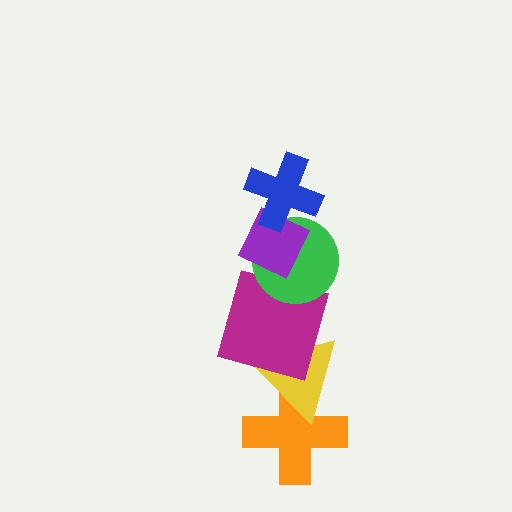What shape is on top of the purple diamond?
The blue cross is on top of the purple diamond.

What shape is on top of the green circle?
The purple diamond is on top of the green circle.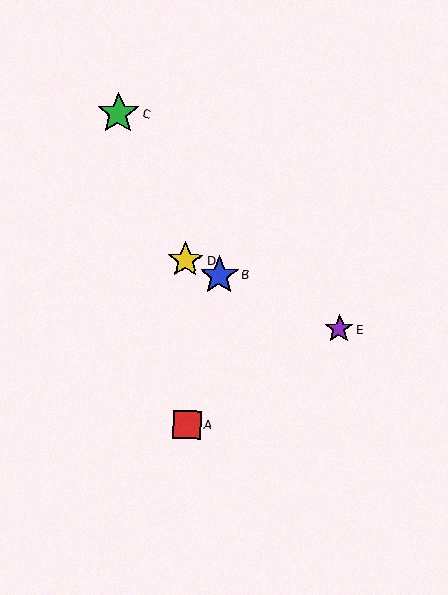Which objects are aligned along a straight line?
Objects B, D, E are aligned along a straight line.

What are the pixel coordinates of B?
Object B is at (219, 275).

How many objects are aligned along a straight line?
3 objects (B, D, E) are aligned along a straight line.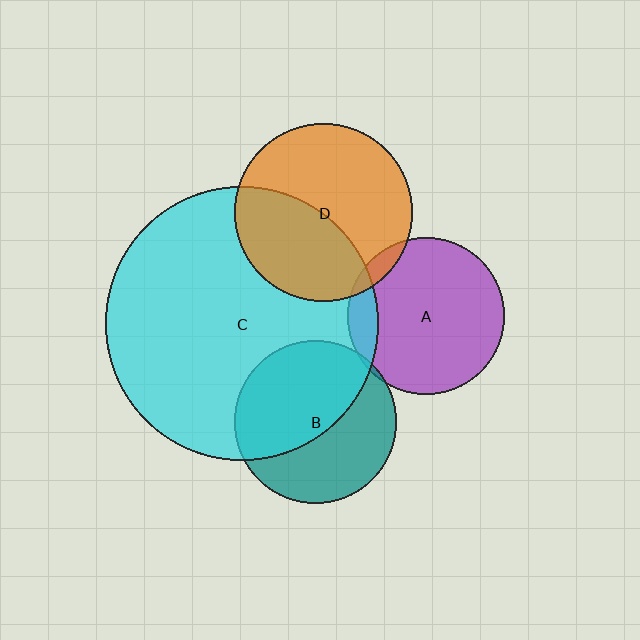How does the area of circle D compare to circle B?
Approximately 1.2 times.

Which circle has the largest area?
Circle C (cyan).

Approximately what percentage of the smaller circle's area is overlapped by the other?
Approximately 5%.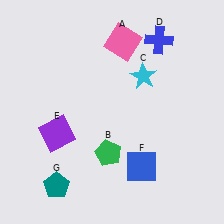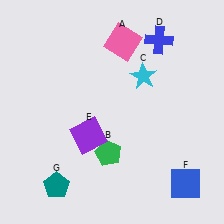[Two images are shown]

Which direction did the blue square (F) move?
The blue square (F) moved right.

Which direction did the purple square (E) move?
The purple square (E) moved right.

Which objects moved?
The objects that moved are: the purple square (E), the blue square (F).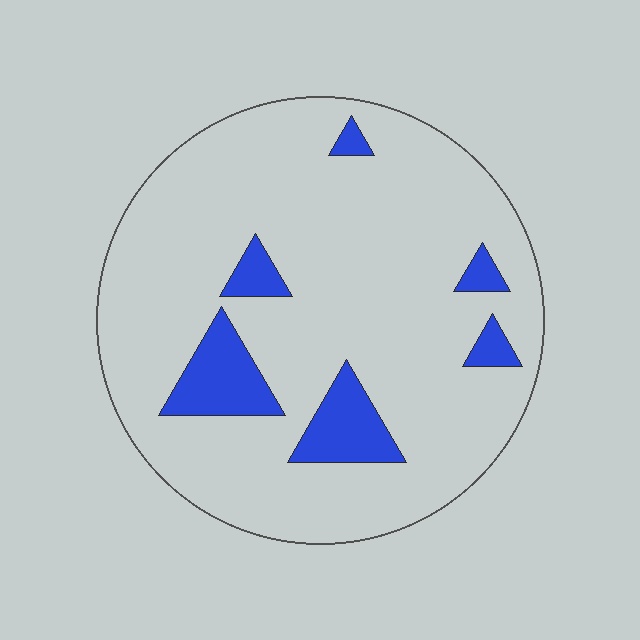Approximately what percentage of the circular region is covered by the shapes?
Approximately 15%.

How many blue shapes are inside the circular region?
6.